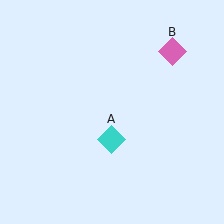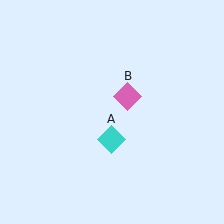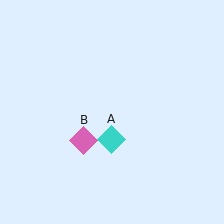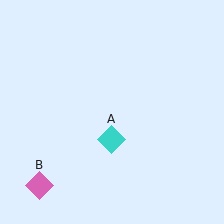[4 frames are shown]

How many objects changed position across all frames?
1 object changed position: pink diamond (object B).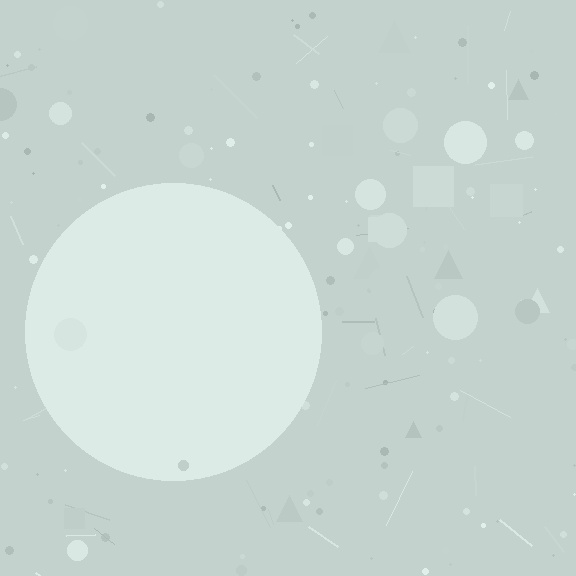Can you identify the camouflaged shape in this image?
The camouflaged shape is a circle.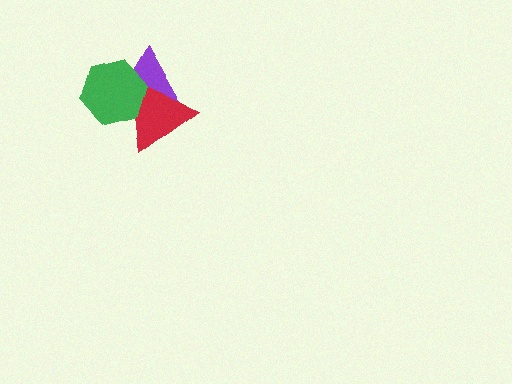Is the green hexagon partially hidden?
No, no other shape covers it.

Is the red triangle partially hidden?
Yes, it is partially covered by another shape.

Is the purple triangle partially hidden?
Yes, it is partially covered by another shape.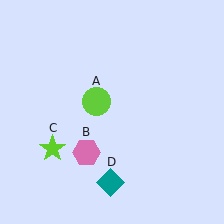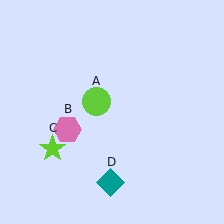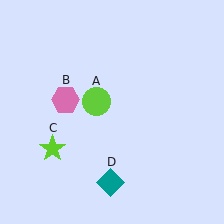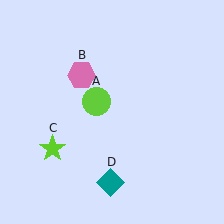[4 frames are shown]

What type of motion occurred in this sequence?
The pink hexagon (object B) rotated clockwise around the center of the scene.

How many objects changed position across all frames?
1 object changed position: pink hexagon (object B).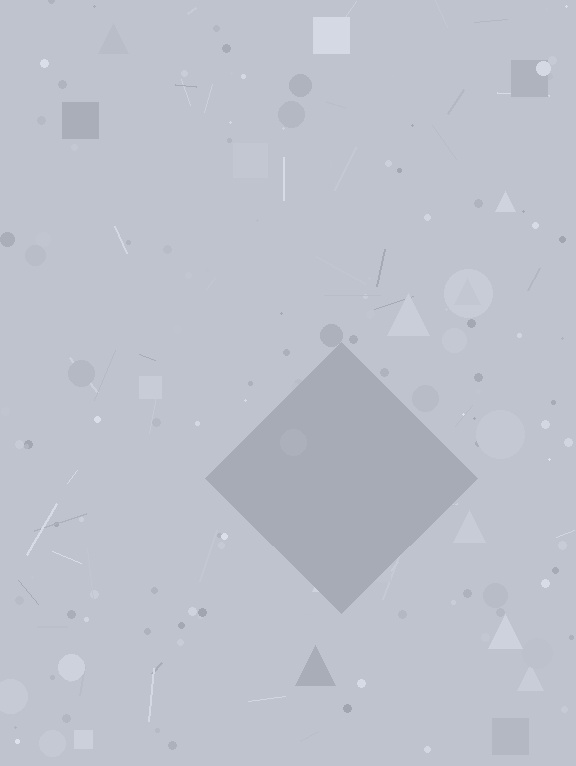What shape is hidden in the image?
A diamond is hidden in the image.